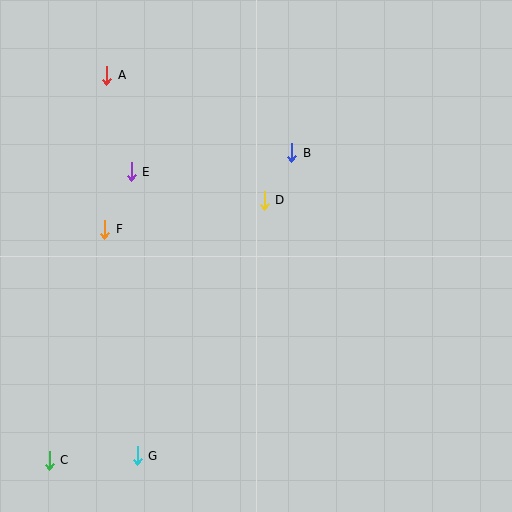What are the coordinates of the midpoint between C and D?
The midpoint between C and D is at (157, 330).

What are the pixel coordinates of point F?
Point F is at (105, 229).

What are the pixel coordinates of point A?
Point A is at (107, 75).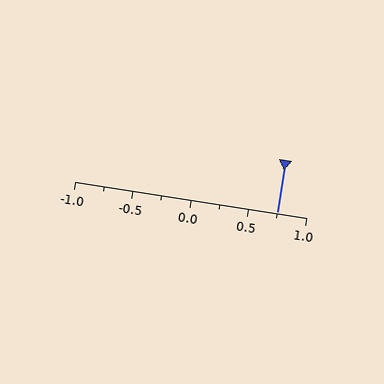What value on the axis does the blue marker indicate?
The marker indicates approximately 0.75.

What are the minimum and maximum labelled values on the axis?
The axis runs from -1.0 to 1.0.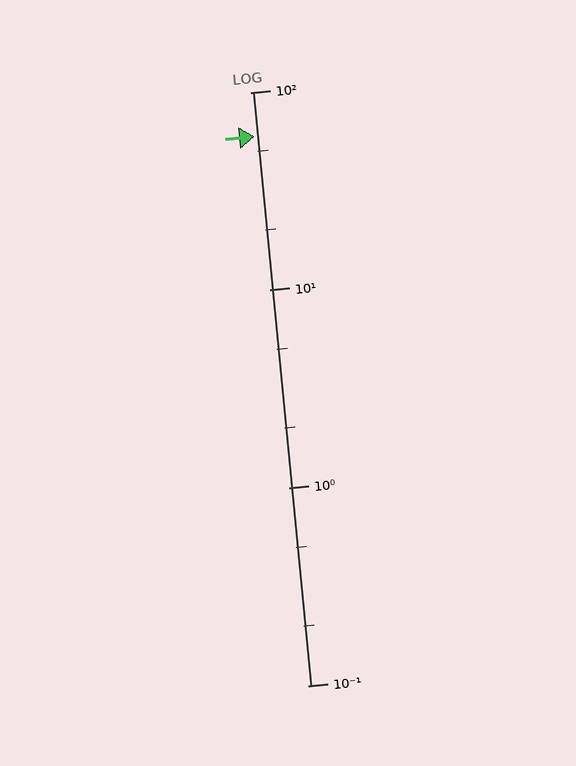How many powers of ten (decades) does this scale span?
The scale spans 3 decades, from 0.1 to 100.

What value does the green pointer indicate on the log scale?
The pointer indicates approximately 60.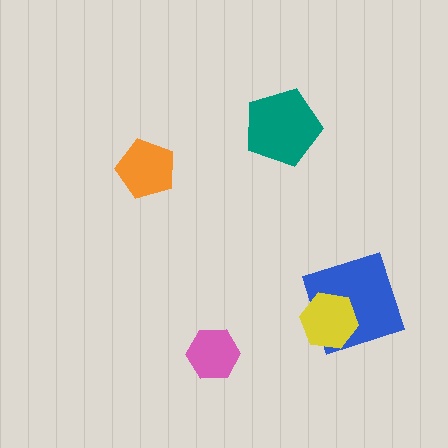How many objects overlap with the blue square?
1 object overlaps with the blue square.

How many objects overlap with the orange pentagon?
0 objects overlap with the orange pentagon.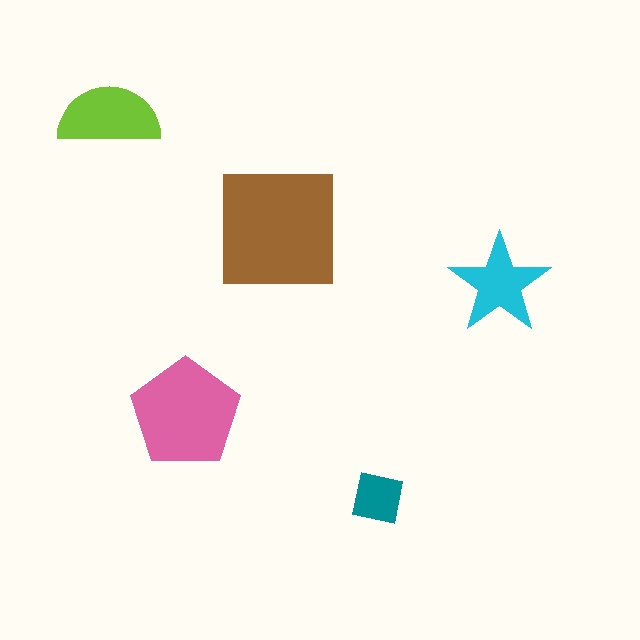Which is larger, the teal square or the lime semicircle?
The lime semicircle.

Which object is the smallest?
The teal square.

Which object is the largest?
The brown square.